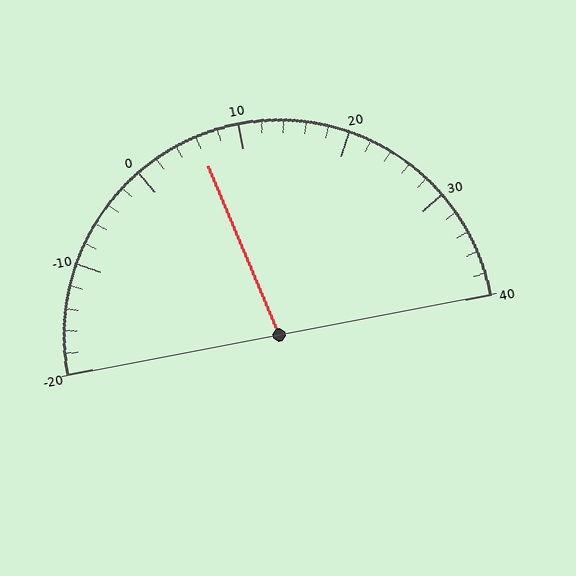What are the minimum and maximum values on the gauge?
The gauge ranges from -20 to 40.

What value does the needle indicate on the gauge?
The needle indicates approximately 6.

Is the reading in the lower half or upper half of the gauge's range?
The reading is in the lower half of the range (-20 to 40).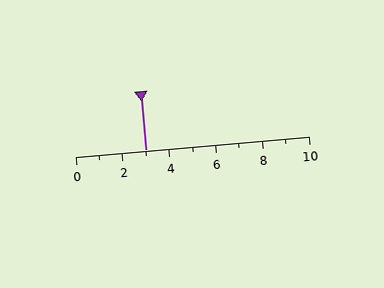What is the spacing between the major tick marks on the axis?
The major ticks are spaced 2 apart.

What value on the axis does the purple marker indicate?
The marker indicates approximately 3.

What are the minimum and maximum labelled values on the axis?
The axis runs from 0 to 10.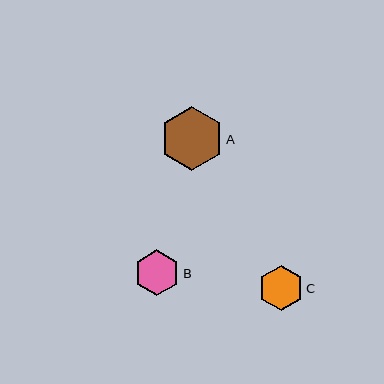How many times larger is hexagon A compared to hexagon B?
Hexagon A is approximately 1.4 times the size of hexagon B.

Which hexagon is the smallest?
Hexagon C is the smallest with a size of approximately 45 pixels.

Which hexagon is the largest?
Hexagon A is the largest with a size of approximately 64 pixels.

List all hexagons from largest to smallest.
From largest to smallest: A, B, C.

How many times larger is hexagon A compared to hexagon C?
Hexagon A is approximately 1.4 times the size of hexagon C.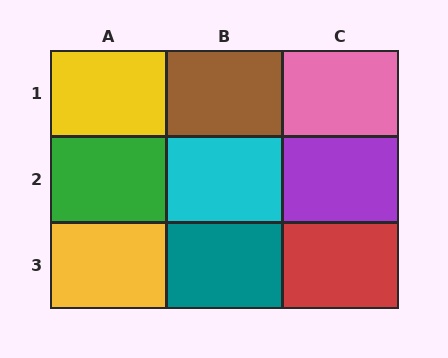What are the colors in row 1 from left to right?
Yellow, brown, pink.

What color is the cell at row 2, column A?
Green.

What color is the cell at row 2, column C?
Purple.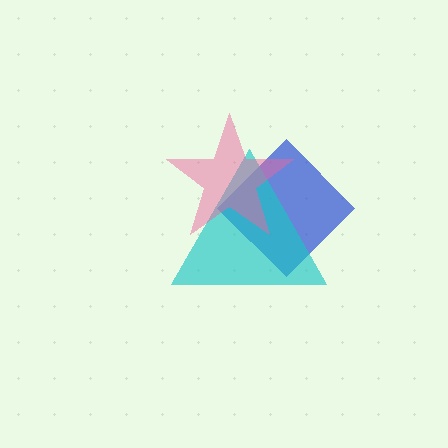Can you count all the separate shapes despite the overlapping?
Yes, there are 3 separate shapes.